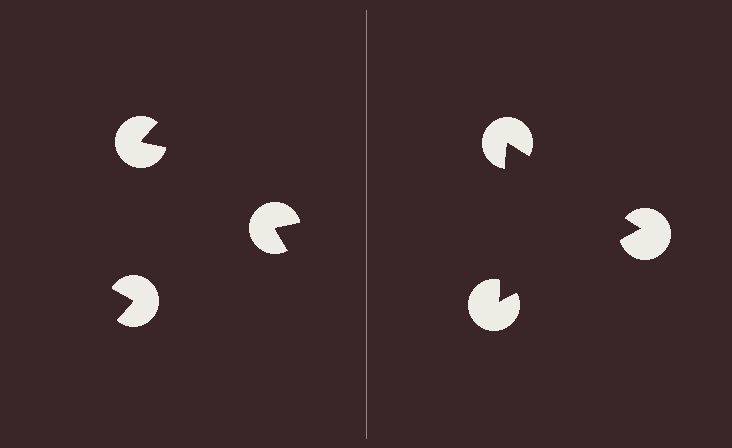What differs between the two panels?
The pac-man discs are positioned identically on both sides; only the wedge orientations differ. On the right they align to a triangle; on the left they are misaligned.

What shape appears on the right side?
An illusory triangle.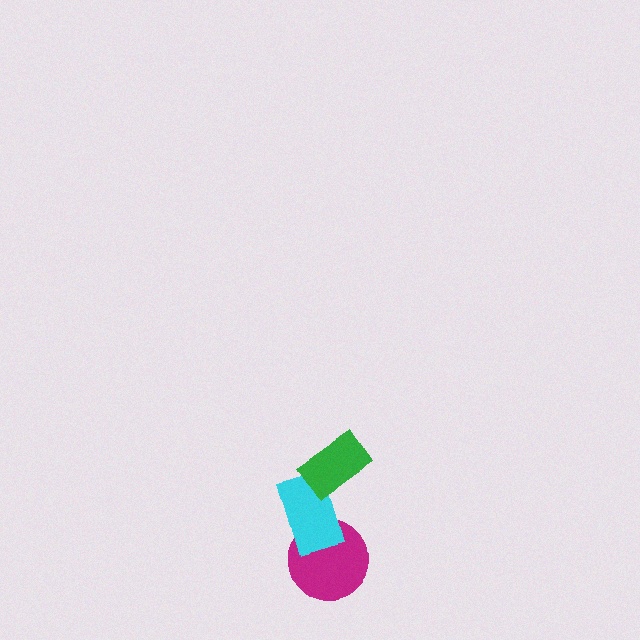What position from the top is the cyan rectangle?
The cyan rectangle is 2nd from the top.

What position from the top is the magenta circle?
The magenta circle is 3rd from the top.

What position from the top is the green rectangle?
The green rectangle is 1st from the top.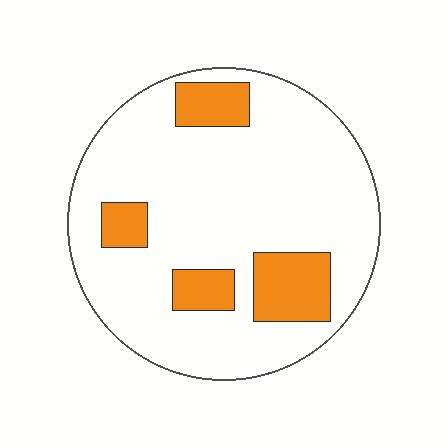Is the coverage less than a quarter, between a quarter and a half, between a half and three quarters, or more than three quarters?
Less than a quarter.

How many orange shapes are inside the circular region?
4.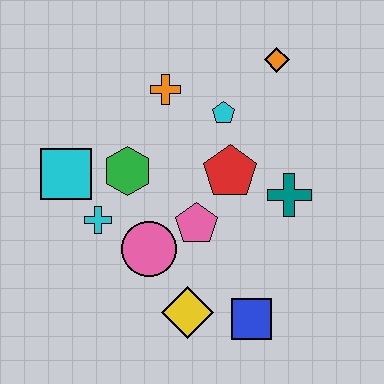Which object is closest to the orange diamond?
The cyan pentagon is closest to the orange diamond.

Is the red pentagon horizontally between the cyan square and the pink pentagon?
No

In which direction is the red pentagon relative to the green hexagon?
The red pentagon is to the right of the green hexagon.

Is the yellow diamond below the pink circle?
Yes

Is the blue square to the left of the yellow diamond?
No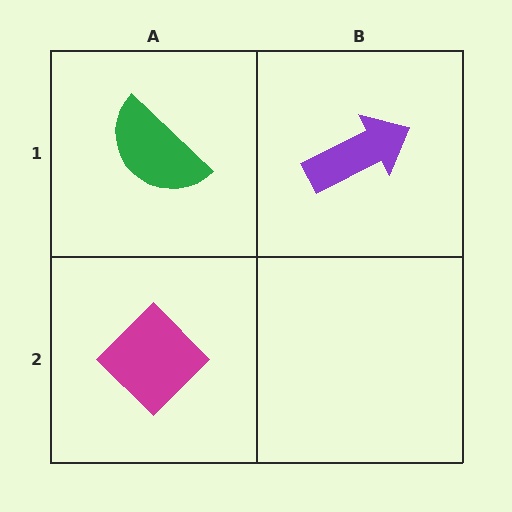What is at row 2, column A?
A magenta diamond.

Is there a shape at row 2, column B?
No, that cell is empty.